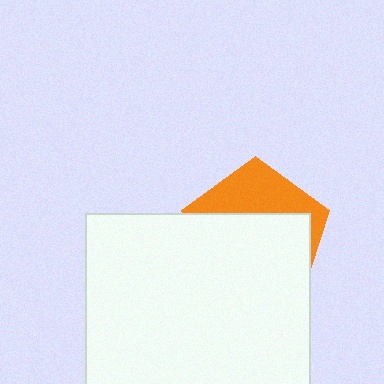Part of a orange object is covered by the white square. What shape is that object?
It is a pentagon.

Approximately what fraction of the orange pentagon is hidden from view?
Roughly 66% of the orange pentagon is hidden behind the white square.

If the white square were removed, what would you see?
You would see the complete orange pentagon.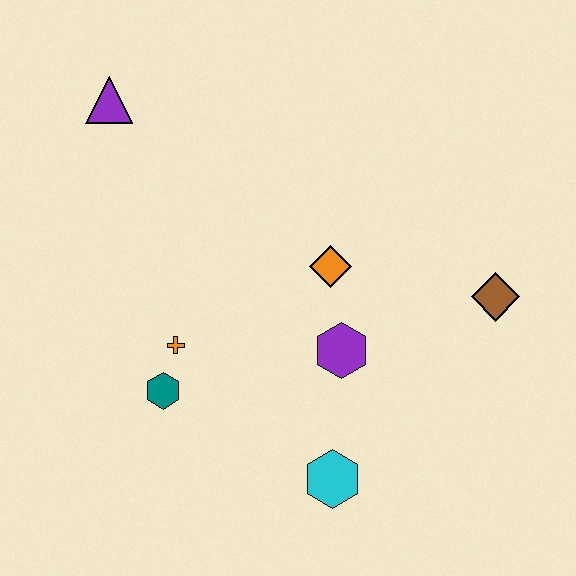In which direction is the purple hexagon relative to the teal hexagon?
The purple hexagon is to the right of the teal hexagon.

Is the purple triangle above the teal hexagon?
Yes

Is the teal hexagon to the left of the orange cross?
Yes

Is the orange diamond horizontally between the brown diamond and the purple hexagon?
No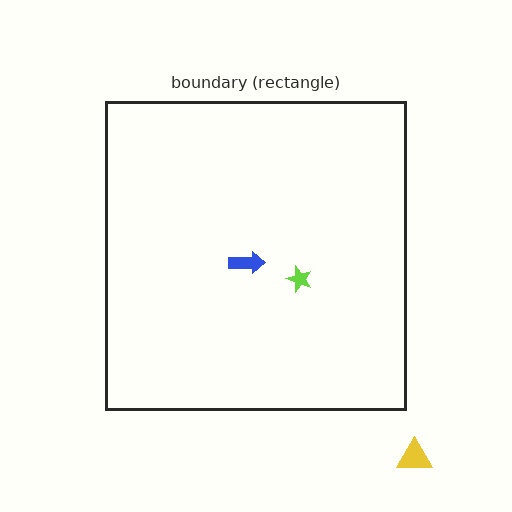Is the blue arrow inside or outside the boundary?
Inside.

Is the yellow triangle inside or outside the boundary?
Outside.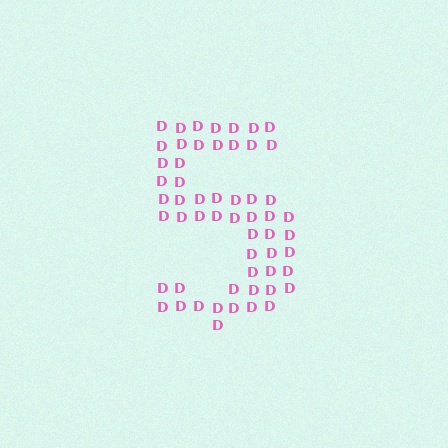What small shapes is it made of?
It is made of small letter D's.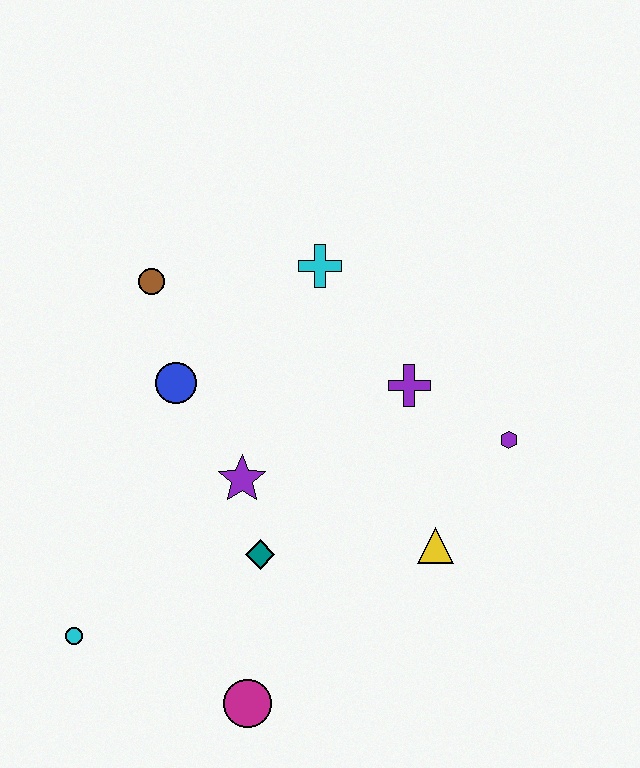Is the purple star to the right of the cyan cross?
No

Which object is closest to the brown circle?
The blue circle is closest to the brown circle.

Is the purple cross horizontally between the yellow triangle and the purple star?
Yes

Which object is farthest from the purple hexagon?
The cyan circle is farthest from the purple hexagon.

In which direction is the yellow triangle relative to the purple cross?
The yellow triangle is below the purple cross.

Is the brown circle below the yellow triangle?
No